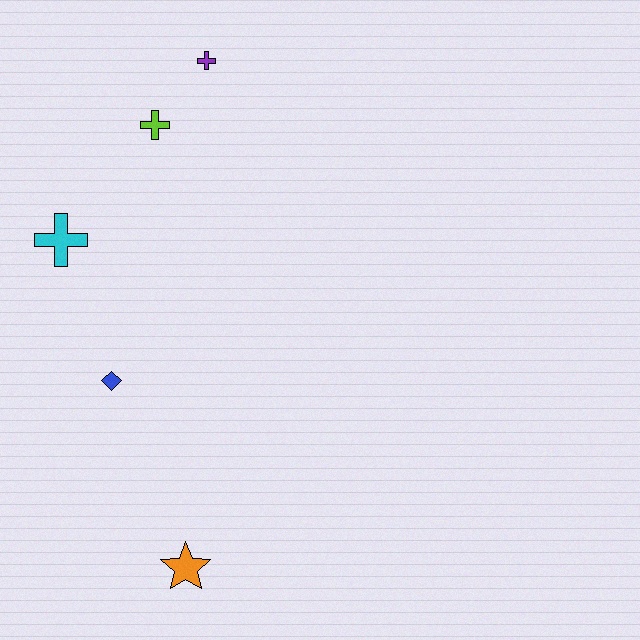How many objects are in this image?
There are 5 objects.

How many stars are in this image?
There is 1 star.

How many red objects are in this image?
There are no red objects.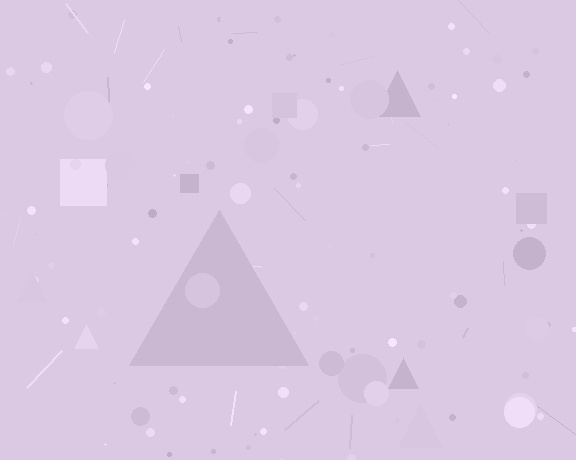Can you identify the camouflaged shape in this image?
The camouflaged shape is a triangle.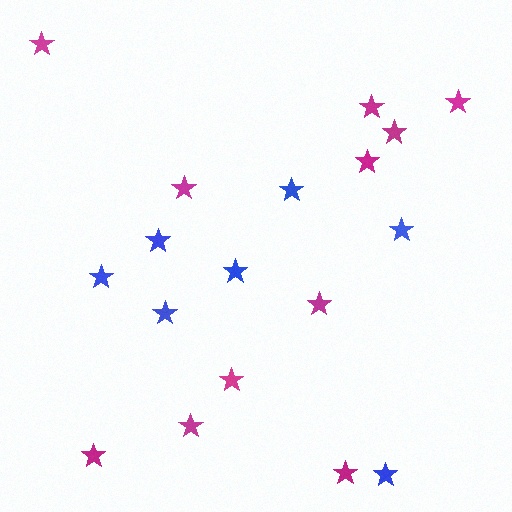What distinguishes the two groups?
There are 2 groups: one group of magenta stars (11) and one group of blue stars (7).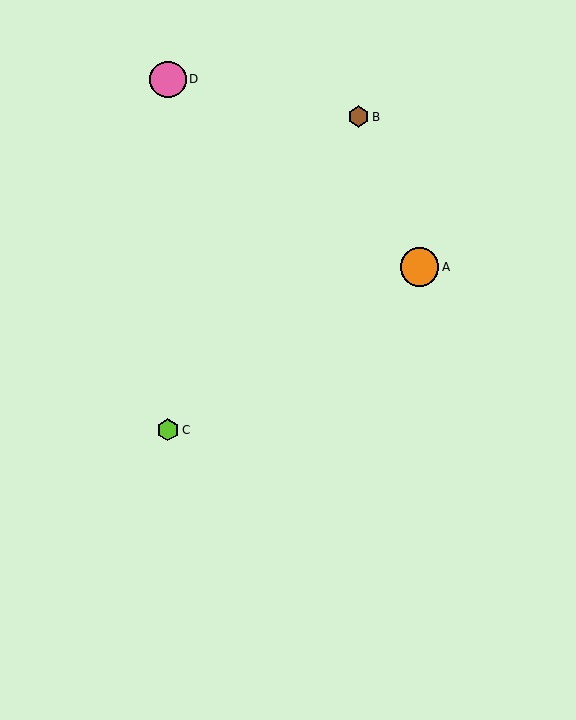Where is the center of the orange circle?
The center of the orange circle is at (420, 267).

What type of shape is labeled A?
Shape A is an orange circle.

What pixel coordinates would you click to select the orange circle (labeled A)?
Click at (420, 267) to select the orange circle A.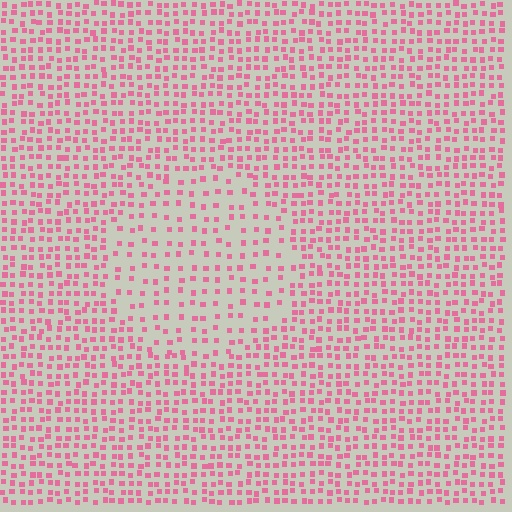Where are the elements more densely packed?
The elements are more densely packed outside the circle boundary.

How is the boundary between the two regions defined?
The boundary is defined by a change in element density (approximately 1.9x ratio). All elements are the same color, size, and shape.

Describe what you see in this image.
The image contains small pink elements arranged at two different densities. A circle-shaped region is visible where the elements are less densely packed than the surrounding area.